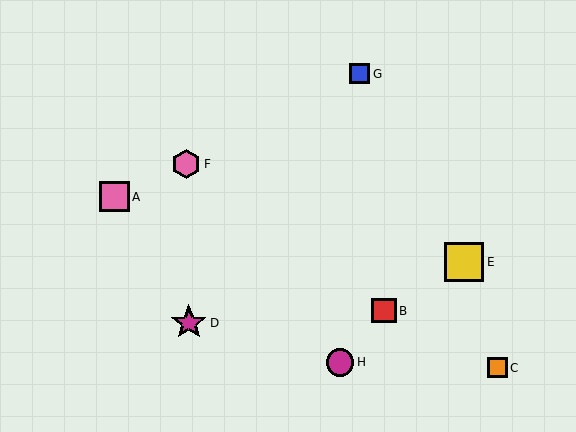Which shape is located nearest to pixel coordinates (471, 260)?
The yellow square (labeled E) at (464, 262) is nearest to that location.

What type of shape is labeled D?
Shape D is a magenta star.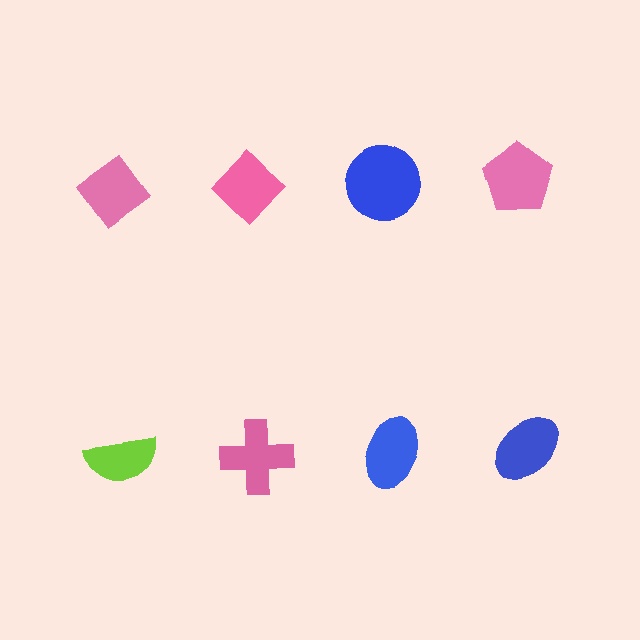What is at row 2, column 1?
A lime semicircle.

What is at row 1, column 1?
A pink diamond.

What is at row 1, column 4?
A pink pentagon.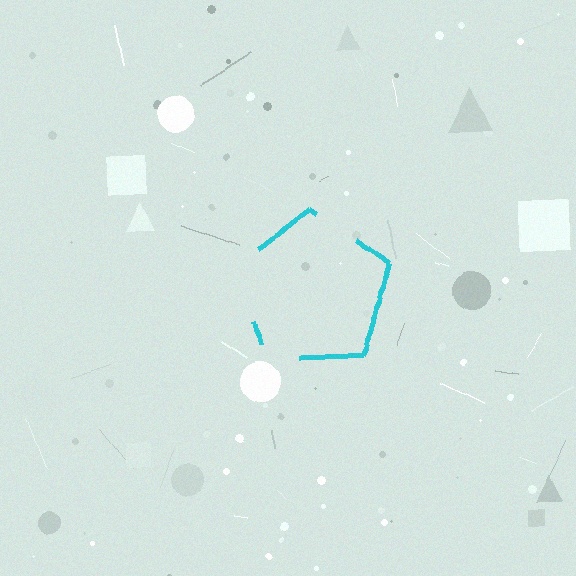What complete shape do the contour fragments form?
The contour fragments form a pentagon.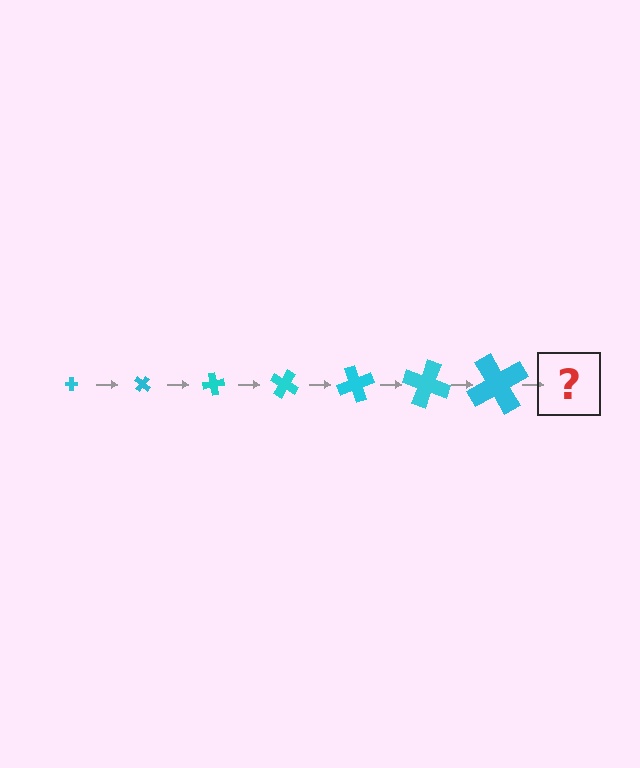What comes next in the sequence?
The next element should be a cross, larger than the previous one and rotated 280 degrees from the start.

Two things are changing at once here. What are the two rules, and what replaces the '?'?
The two rules are that the cross grows larger each step and it rotates 40 degrees each step. The '?' should be a cross, larger than the previous one and rotated 280 degrees from the start.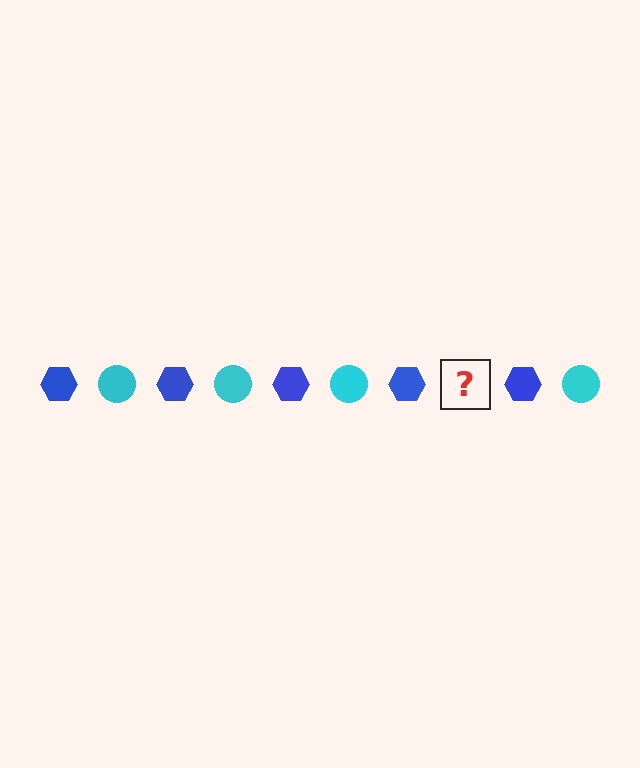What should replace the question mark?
The question mark should be replaced with a cyan circle.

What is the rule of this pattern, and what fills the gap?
The rule is that the pattern alternates between blue hexagon and cyan circle. The gap should be filled with a cyan circle.